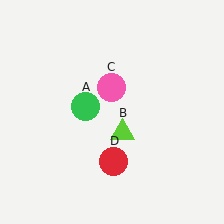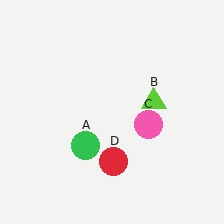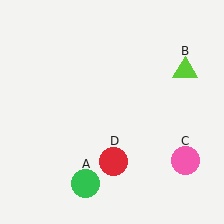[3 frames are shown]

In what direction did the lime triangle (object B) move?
The lime triangle (object B) moved up and to the right.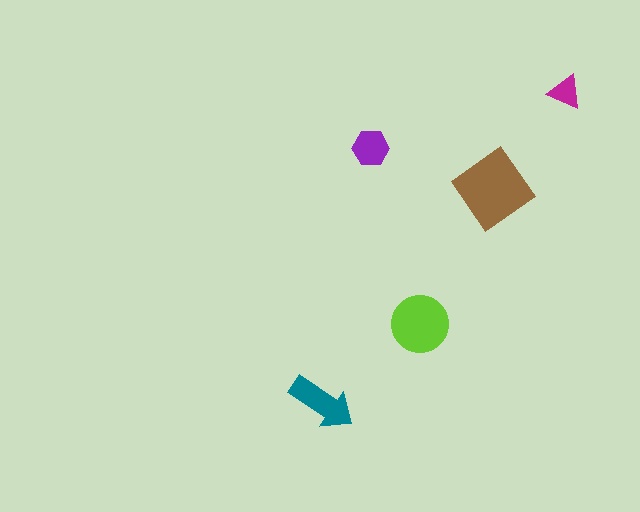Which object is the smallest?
The magenta triangle.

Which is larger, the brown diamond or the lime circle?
The brown diamond.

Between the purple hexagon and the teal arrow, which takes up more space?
The teal arrow.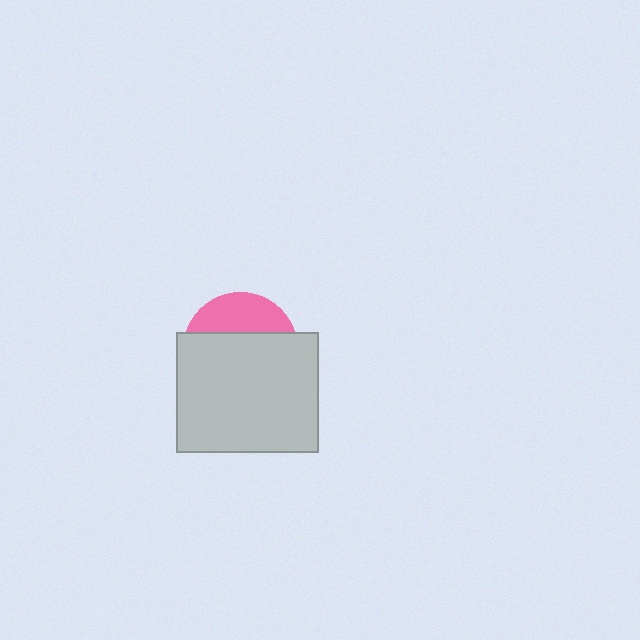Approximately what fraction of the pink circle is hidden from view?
Roughly 70% of the pink circle is hidden behind the light gray rectangle.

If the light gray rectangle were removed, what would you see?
You would see the complete pink circle.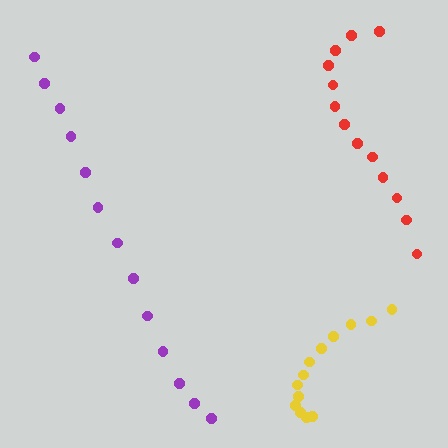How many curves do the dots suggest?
There are 3 distinct paths.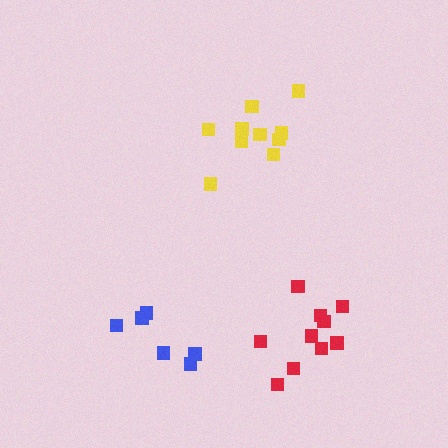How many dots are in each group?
Group 1: 6 dots, Group 2: 10 dots, Group 3: 10 dots (26 total).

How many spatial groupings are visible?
There are 3 spatial groupings.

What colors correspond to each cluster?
The clusters are colored: blue, yellow, red.